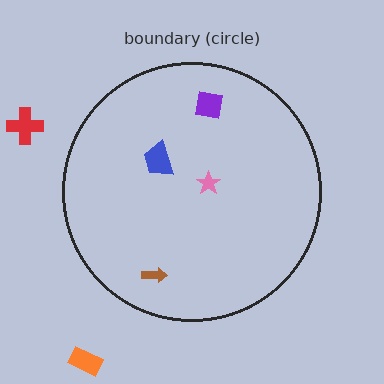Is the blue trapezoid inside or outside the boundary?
Inside.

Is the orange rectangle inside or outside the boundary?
Outside.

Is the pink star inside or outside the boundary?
Inside.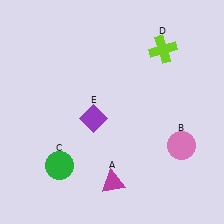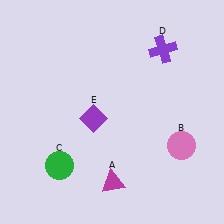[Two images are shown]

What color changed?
The cross (D) changed from lime in Image 1 to purple in Image 2.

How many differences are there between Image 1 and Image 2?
There is 1 difference between the two images.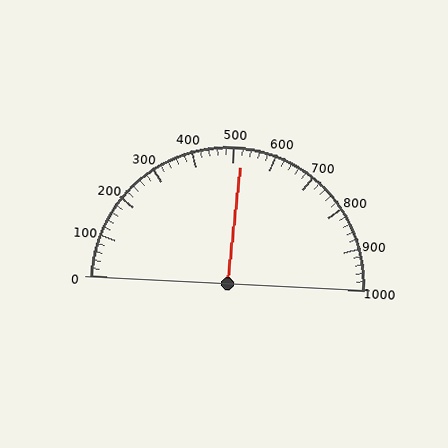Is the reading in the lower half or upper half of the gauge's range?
The reading is in the upper half of the range (0 to 1000).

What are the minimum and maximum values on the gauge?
The gauge ranges from 0 to 1000.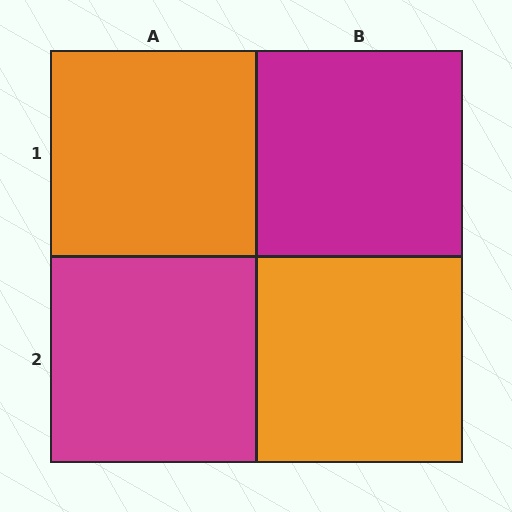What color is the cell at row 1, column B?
Magenta.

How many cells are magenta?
2 cells are magenta.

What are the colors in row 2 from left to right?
Magenta, orange.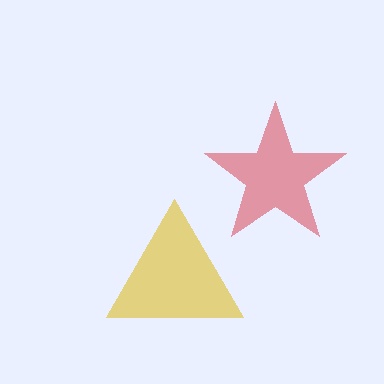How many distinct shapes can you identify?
There are 2 distinct shapes: a red star, a yellow triangle.